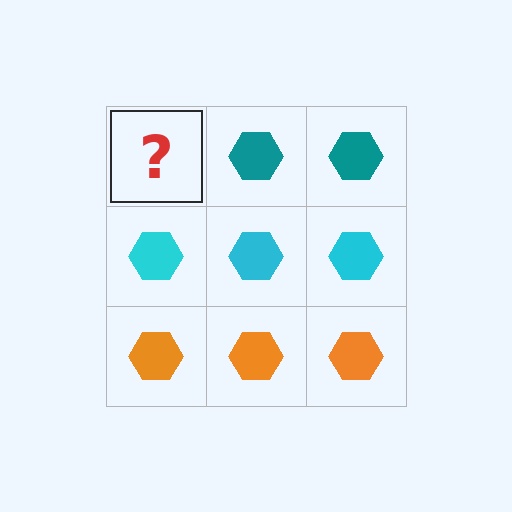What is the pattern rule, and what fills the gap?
The rule is that each row has a consistent color. The gap should be filled with a teal hexagon.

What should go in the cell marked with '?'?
The missing cell should contain a teal hexagon.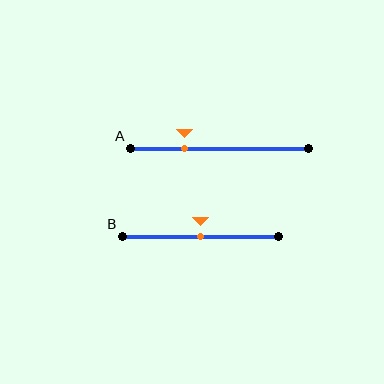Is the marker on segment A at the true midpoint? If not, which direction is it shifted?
No, the marker on segment A is shifted to the left by about 20% of the segment length.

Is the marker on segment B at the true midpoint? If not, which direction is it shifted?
Yes, the marker on segment B is at the true midpoint.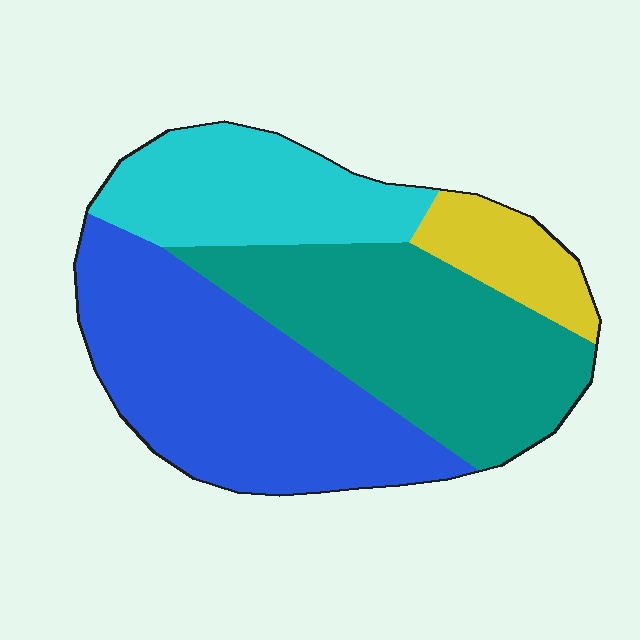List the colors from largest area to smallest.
From largest to smallest: blue, teal, cyan, yellow.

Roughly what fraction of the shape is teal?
Teal covers about 35% of the shape.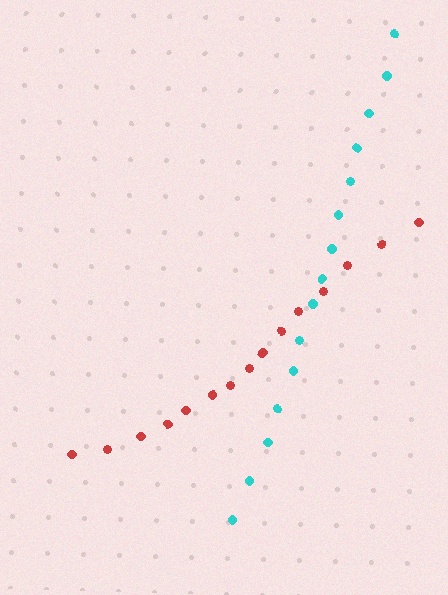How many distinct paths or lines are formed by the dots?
There are 2 distinct paths.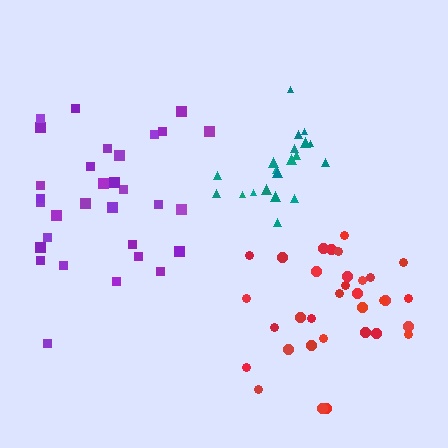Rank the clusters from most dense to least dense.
red, teal, purple.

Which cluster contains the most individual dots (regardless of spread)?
Red (33).